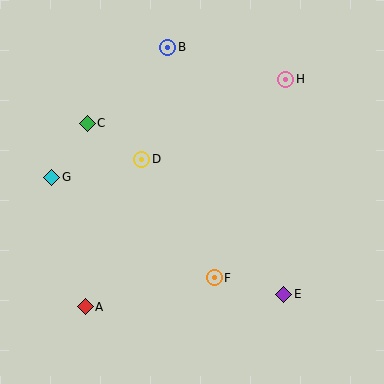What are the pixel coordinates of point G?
Point G is at (52, 177).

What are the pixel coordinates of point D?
Point D is at (142, 159).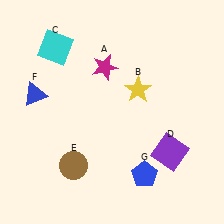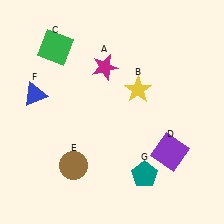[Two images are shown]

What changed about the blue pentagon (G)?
In Image 1, G is blue. In Image 2, it changed to teal.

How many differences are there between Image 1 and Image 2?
There are 2 differences between the two images.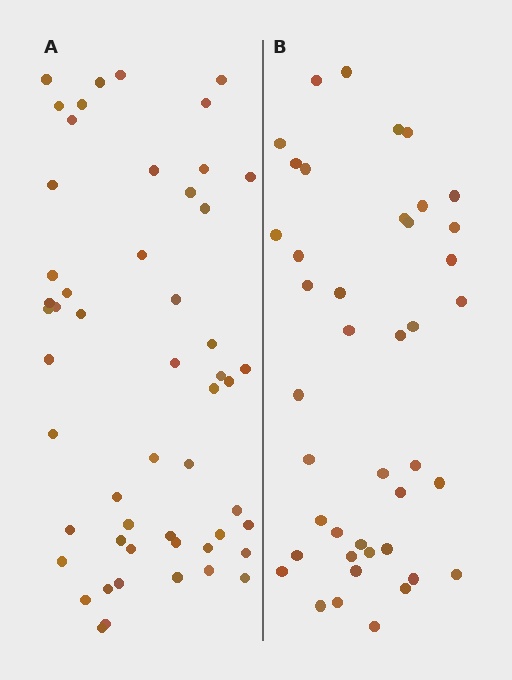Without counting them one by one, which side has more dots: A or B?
Region A (the left region) has more dots.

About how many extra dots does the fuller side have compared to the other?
Region A has roughly 12 or so more dots than region B.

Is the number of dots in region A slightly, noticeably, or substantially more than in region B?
Region A has noticeably more, but not dramatically so. The ratio is roughly 1.3 to 1.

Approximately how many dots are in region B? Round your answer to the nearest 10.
About 40 dots. (The exact count is 42, which rounds to 40.)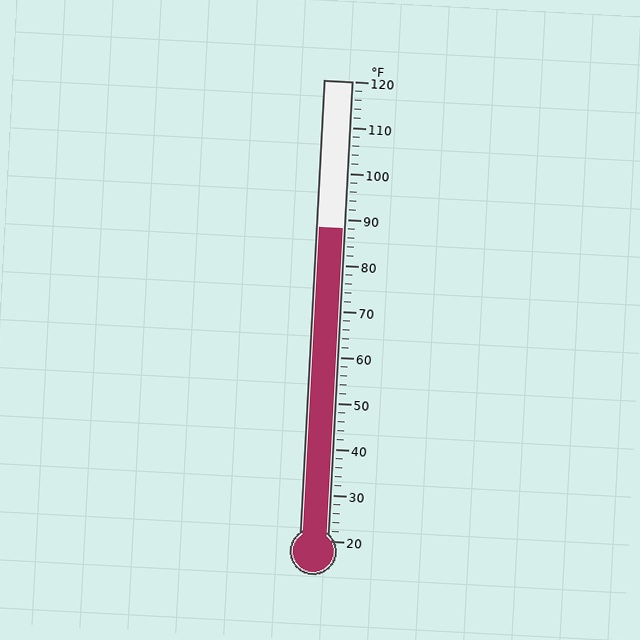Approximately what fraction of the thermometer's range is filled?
The thermometer is filled to approximately 70% of its range.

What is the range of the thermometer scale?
The thermometer scale ranges from 20°F to 120°F.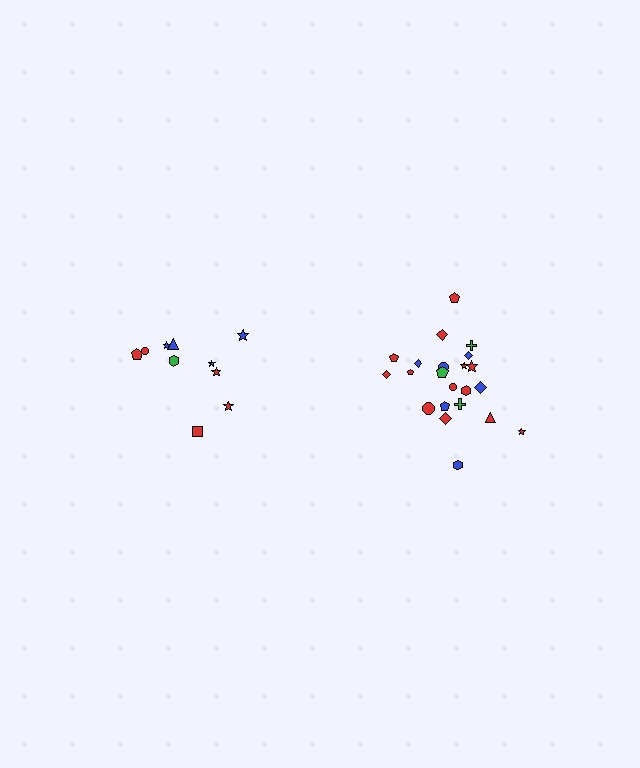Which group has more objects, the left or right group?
The right group.